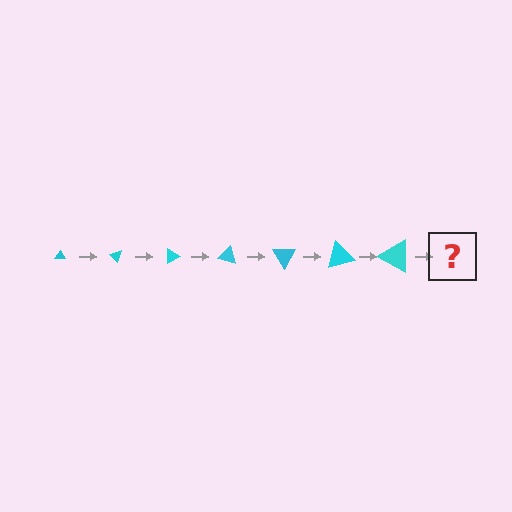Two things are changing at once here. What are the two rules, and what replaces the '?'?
The two rules are that the triangle grows larger each step and it rotates 45 degrees each step. The '?' should be a triangle, larger than the previous one and rotated 315 degrees from the start.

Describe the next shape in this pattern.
It should be a triangle, larger than the previous one and rotated 315 degrees from the start.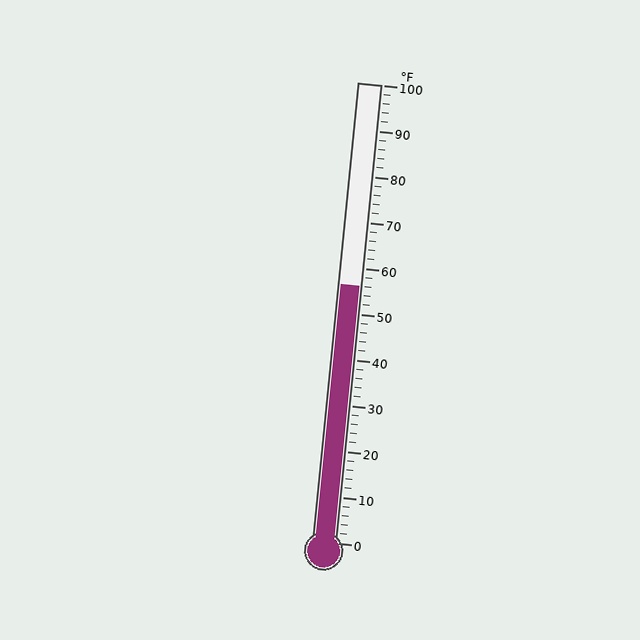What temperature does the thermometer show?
The thermometer shows approximately 56°F.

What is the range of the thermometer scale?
The thermometer scale ranges from 0°F to 100°F.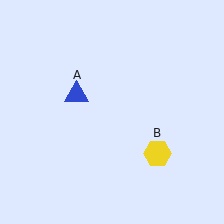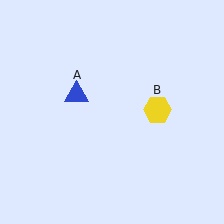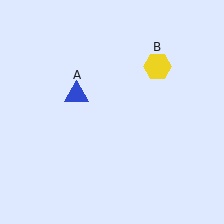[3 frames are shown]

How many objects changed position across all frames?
1 object changed position: yellow hexagon (object B).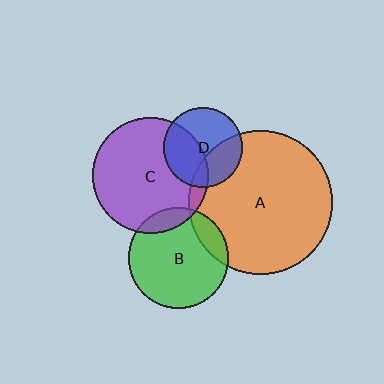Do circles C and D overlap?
Yes.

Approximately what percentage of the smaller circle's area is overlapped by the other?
Approximately 40%.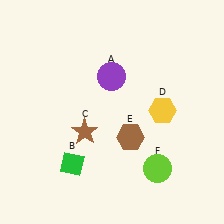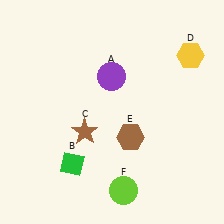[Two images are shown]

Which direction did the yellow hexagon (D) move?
The yellow hexagon (D) moved up.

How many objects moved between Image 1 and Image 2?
2 objects moved between the two images.